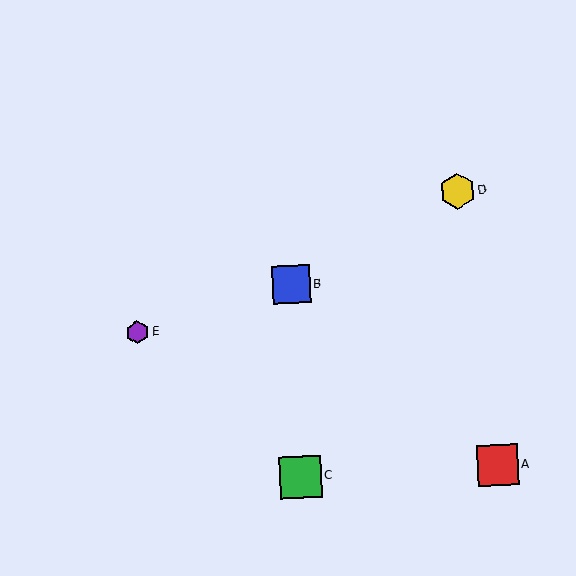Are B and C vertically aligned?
Yes, both are at x≈291.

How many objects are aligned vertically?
2 objects (B, C) are aligned vertically.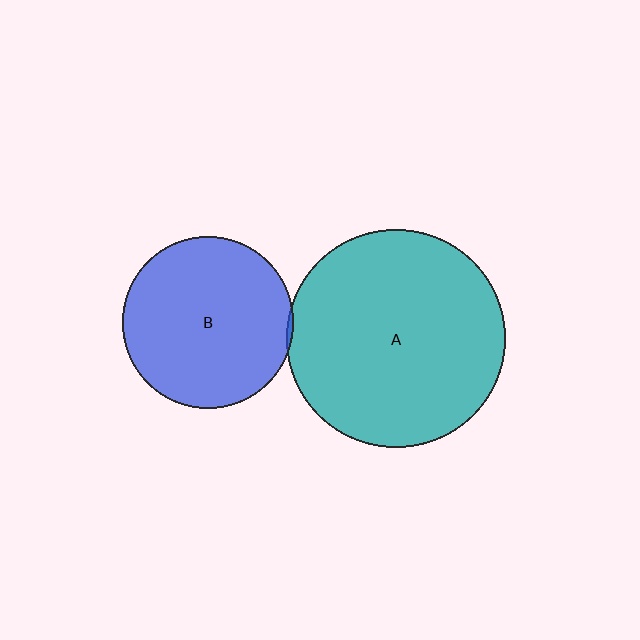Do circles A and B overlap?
Yes.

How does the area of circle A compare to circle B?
Approximately 1.6 times.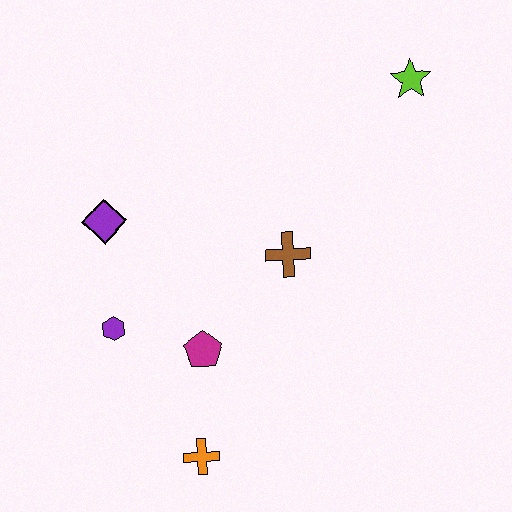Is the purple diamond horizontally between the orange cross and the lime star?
No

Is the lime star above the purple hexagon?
Yes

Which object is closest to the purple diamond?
The purple hexagon is closest to the purple diamond.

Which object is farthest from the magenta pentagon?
The lime star is farthest from the magenta pentagon.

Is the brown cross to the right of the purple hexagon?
Yes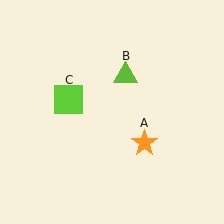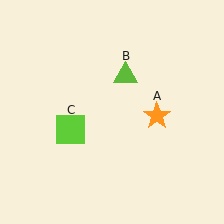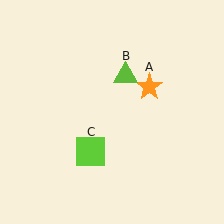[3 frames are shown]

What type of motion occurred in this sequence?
The orange star (object A), lime square (object C) rotated counterclockwise around the center of the scene.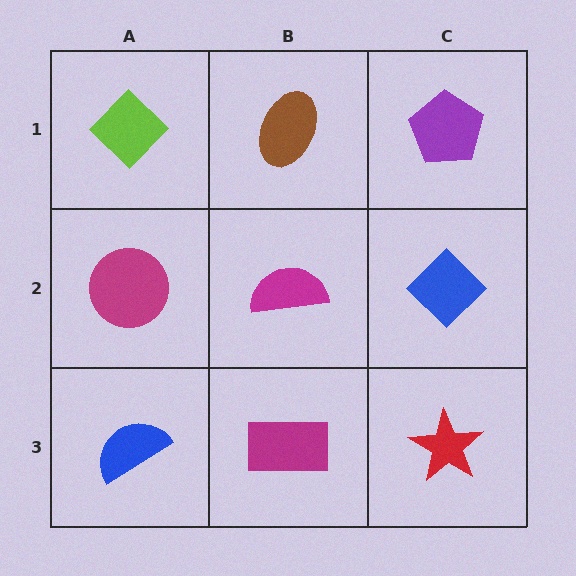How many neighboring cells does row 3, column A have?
2.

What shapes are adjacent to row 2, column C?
A purple pentagon (row 1, column C), a red star (row 3, column C), a magenta semicircle (row 2, column B).